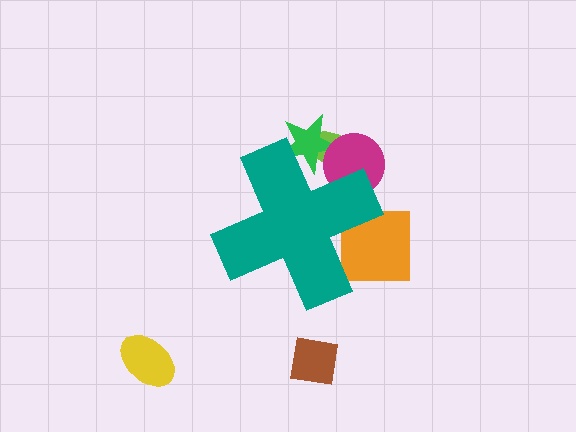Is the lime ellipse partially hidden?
Yes, the lime ellipse is partially hidden behind the teal cross.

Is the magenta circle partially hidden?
Yes, the magenta circle is partially hidden behind the teal cross.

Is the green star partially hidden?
Yes, the green star is partially hidden behind the teal cross.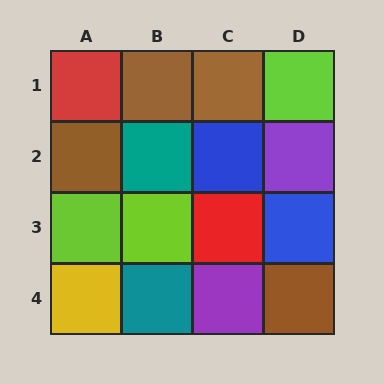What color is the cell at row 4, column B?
Teal.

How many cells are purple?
2 cells are purple.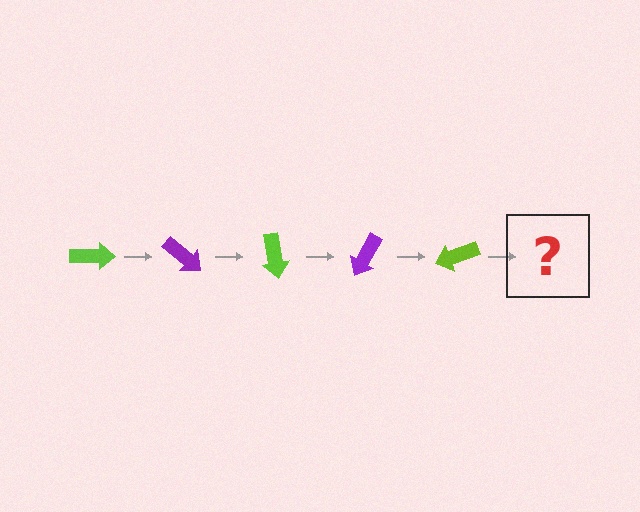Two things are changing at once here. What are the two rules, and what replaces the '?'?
The two rules are that it rotates 40 degrees each step and the color cycles through lime and purple. The '?' should be a purple arrow, rotated 200 degrees from the start.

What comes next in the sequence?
The next element should be a purple arrow, rotated 200 degrees from the start.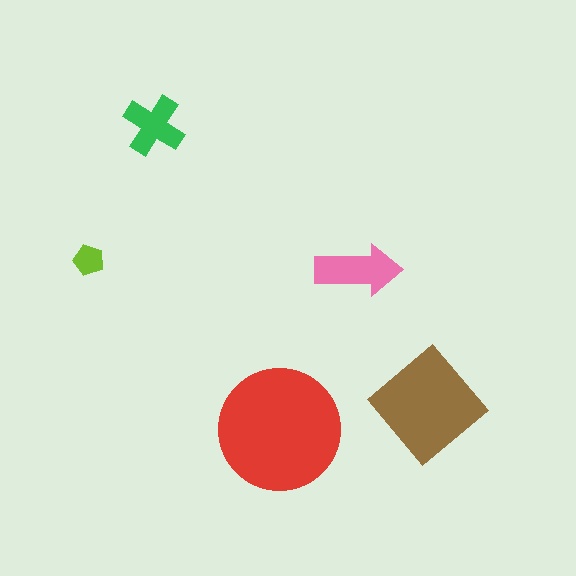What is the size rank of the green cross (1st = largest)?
4th.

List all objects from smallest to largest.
The lime pentagon, the green cross, the pink arrow, the brown diamond, the red circle.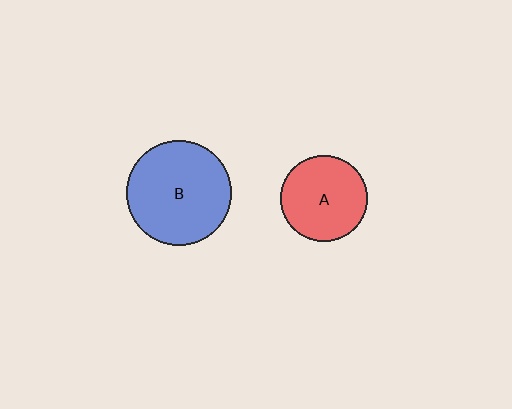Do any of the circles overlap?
No, none of the circles overlap.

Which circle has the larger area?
Circle B (blue).